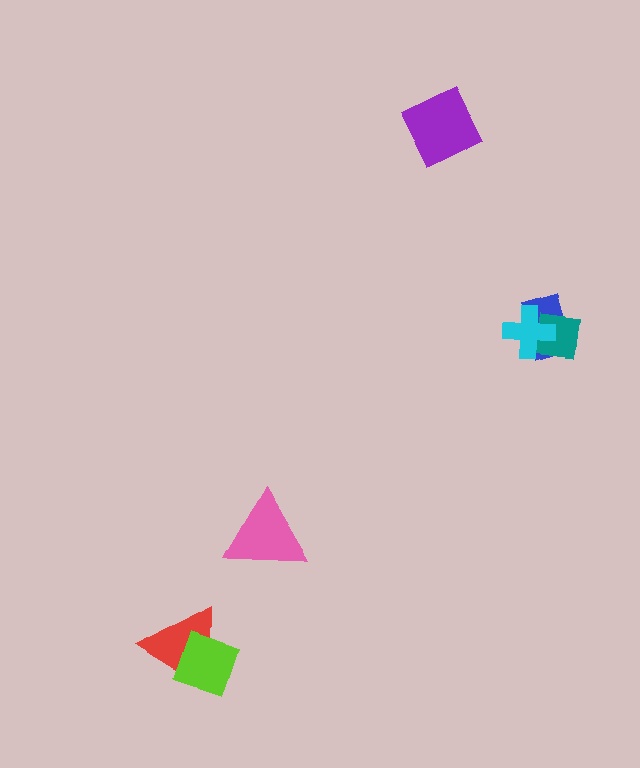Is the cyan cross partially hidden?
No, no other shape covers it.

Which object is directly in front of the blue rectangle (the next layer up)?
The teal square is directly in front of the blue rectangle.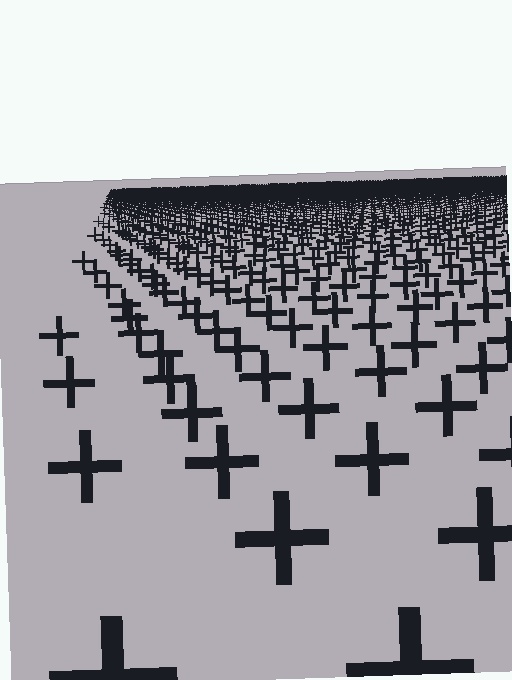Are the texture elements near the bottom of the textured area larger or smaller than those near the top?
Larger. Near the bottom, elements are closer to the viewer and appear at a bigger on-screen size.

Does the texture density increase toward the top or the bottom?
Density increases toward the top.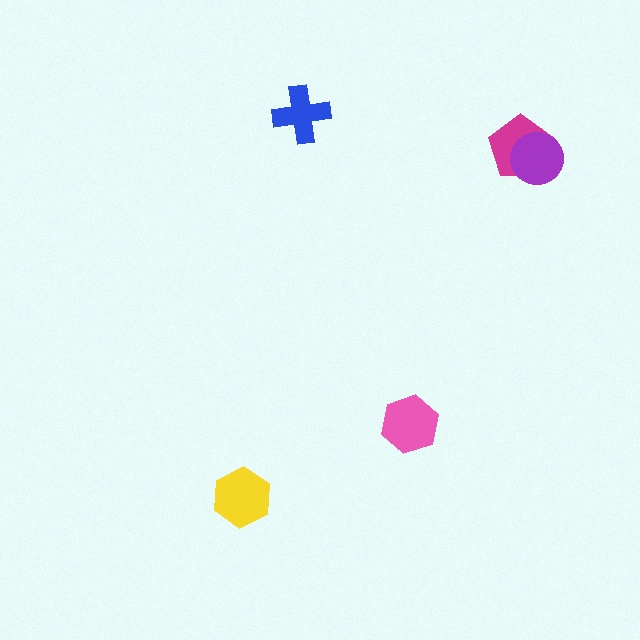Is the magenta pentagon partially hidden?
Yes, it is partially covered by another shape.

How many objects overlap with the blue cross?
0 objects overlap with the blue cross.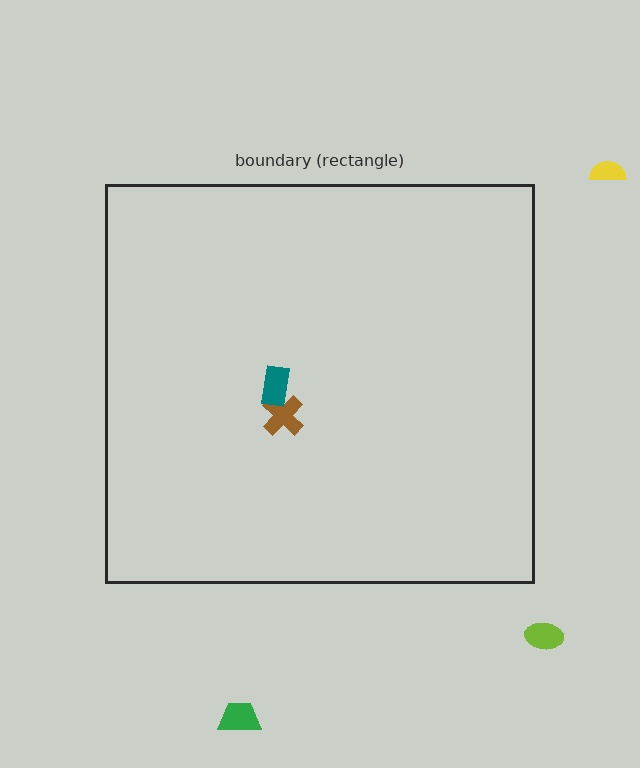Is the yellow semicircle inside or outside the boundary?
Outside.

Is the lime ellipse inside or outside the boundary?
Outside.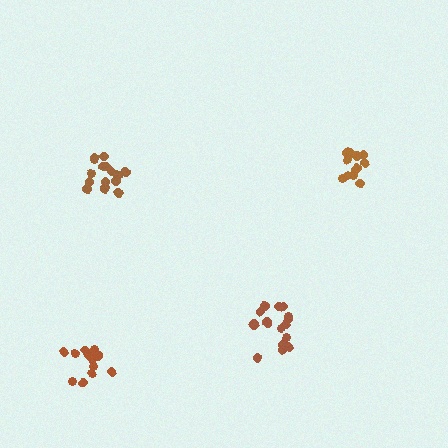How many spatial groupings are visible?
There are 4 spatial groupings.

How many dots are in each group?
Group 1: 15 dots, Group 2: 12 dots, Group 3: 17 dots, Group 4: 17 dots (61 total).